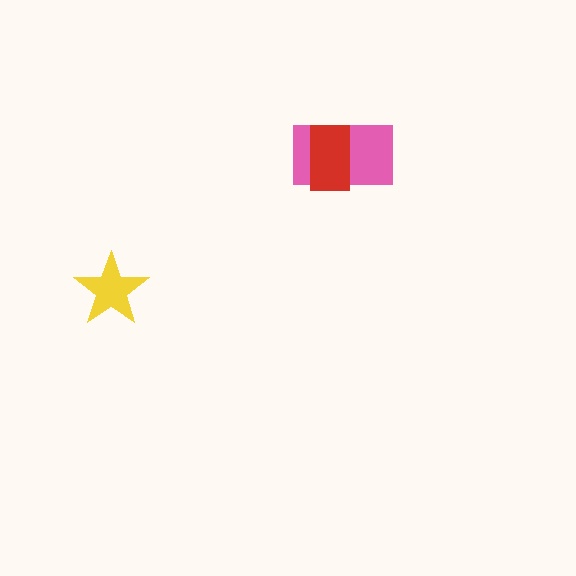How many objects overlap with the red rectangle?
1 object overlaps with the red rectangle.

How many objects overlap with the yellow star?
0 objects overlap with the yellow star.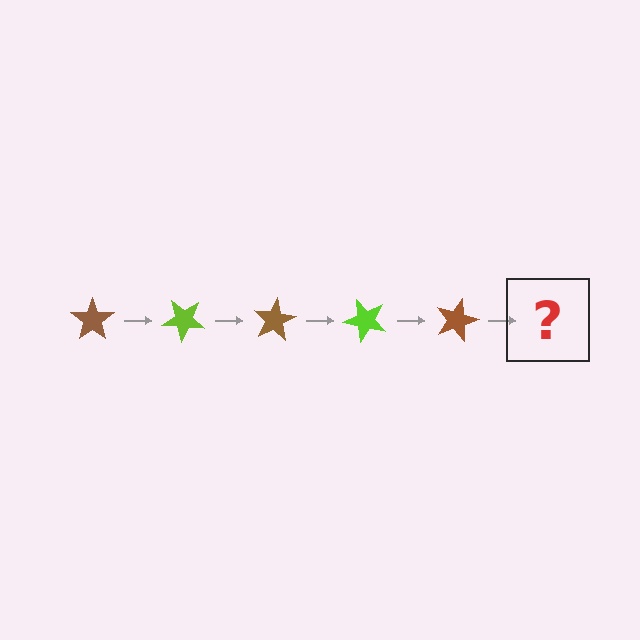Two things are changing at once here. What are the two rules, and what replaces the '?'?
The two rules are that it rotates 40 degrees each step and the color cycles through brown and lime. The '?' should be a lime star, rotated 200 degrees from the start.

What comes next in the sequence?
The next element should be a lime star, rotated 200 degrees from the start.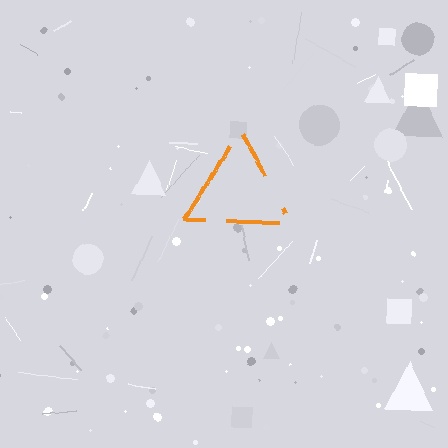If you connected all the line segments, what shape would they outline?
They would outline a triangle.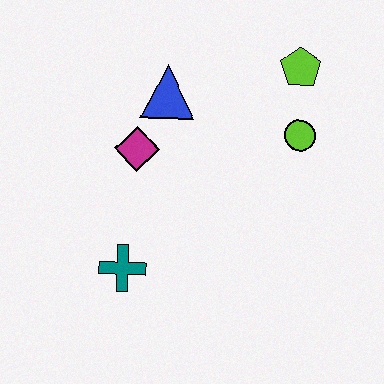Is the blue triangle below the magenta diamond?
No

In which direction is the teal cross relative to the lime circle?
The teal cross is to the left of the lime circle.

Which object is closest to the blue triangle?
The magenta diamond is closest to the blue triangle.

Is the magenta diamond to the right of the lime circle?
No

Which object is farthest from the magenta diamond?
The lime pentagon is farthest from the magenta diamond.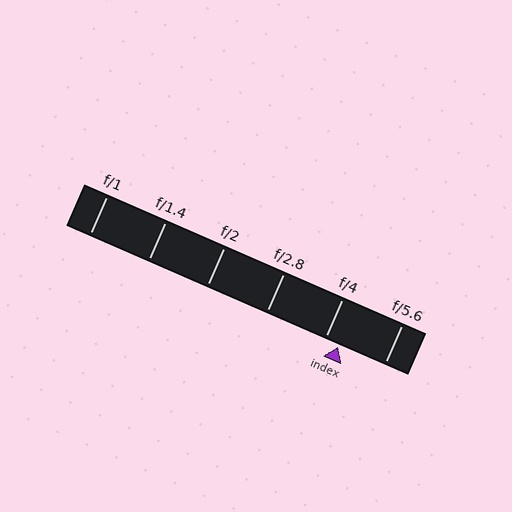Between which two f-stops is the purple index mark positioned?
The index mark is between f/4 and f/5.6.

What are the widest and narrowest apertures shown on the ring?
The widest aperture shown is f/1 and the narrowest is f/5.6.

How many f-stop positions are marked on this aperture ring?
There are 6 f-stop positions marked.